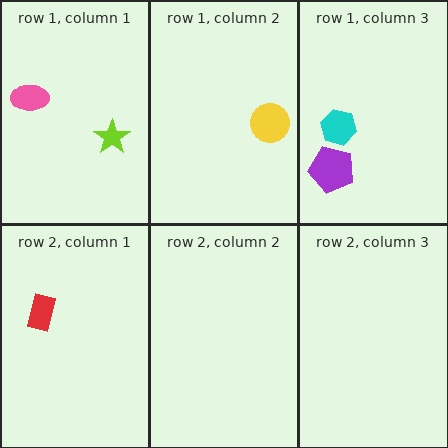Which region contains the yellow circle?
The row 1, column 2 region.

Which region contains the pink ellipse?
The row 1, column 1 region.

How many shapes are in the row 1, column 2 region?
1.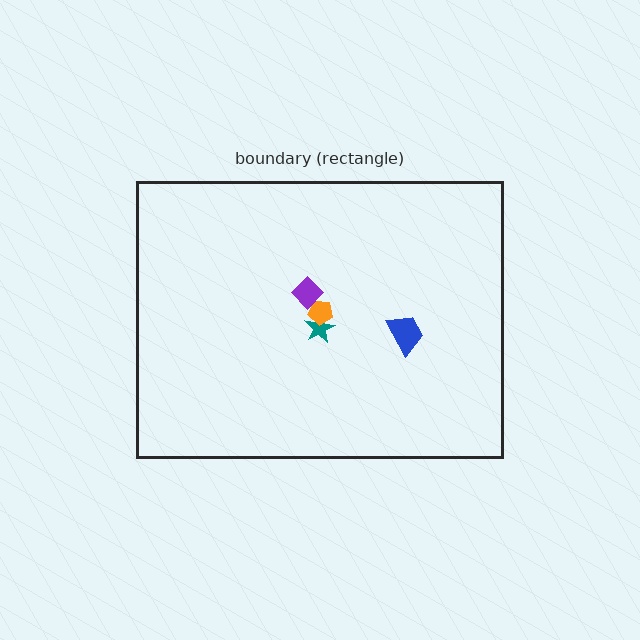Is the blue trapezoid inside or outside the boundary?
Inside.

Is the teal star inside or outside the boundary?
Inside.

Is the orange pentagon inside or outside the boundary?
Inside.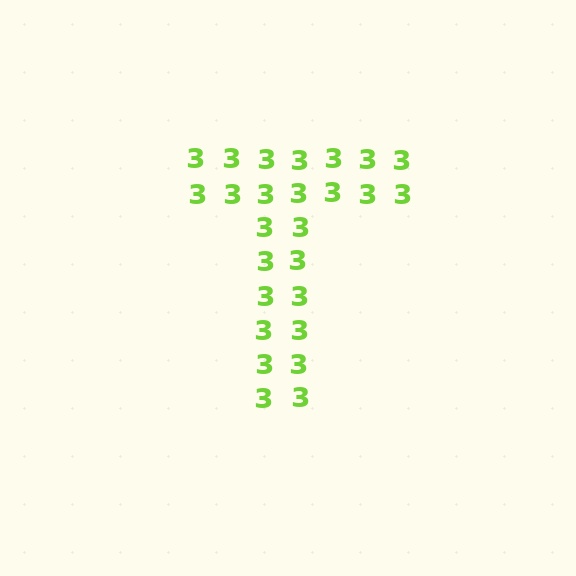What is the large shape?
The large shape is the letter T.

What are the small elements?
The small elements are digit 3's.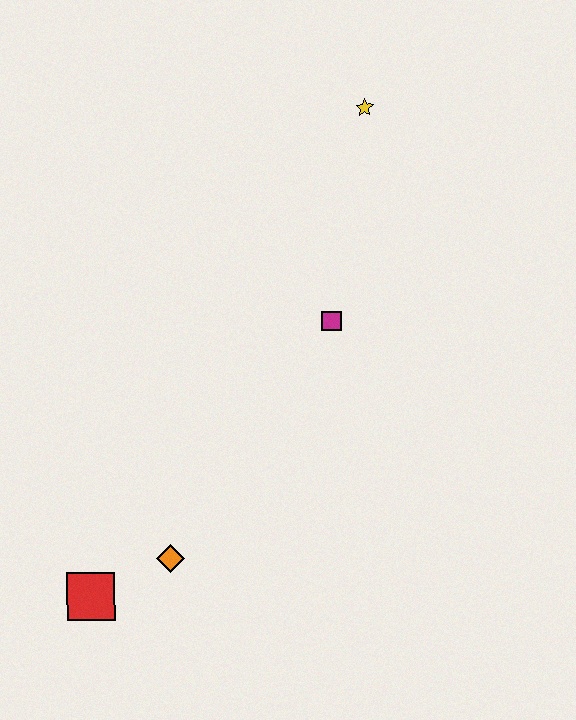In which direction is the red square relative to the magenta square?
The red square is below the magenta square.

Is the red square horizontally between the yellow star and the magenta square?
No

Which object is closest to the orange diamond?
The red square is closest to the orange diamond.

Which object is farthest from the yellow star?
The red square is farthest from the yellow star.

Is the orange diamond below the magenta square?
Yes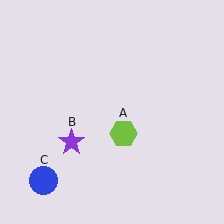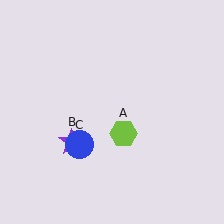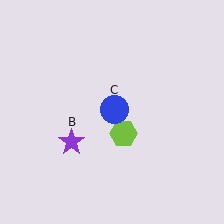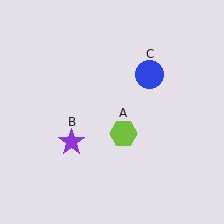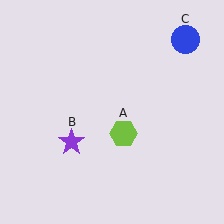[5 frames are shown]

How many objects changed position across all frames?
1 object changed position: blue circle (object C).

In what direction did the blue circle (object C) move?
The blue circle (object C) moved up and to the right.